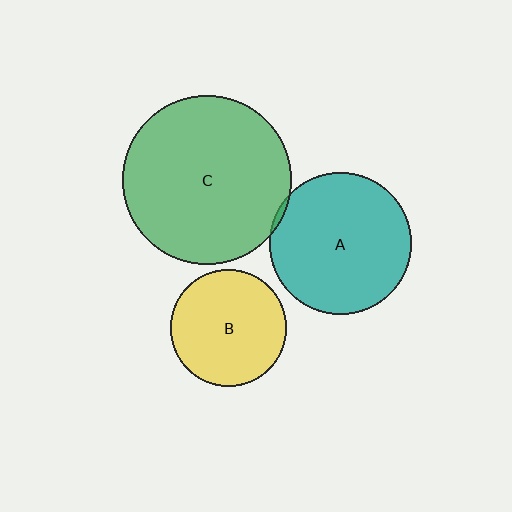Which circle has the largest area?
Circle C (green).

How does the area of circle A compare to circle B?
Approximately 1.5 times.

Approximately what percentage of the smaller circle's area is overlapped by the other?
Approximately 5%.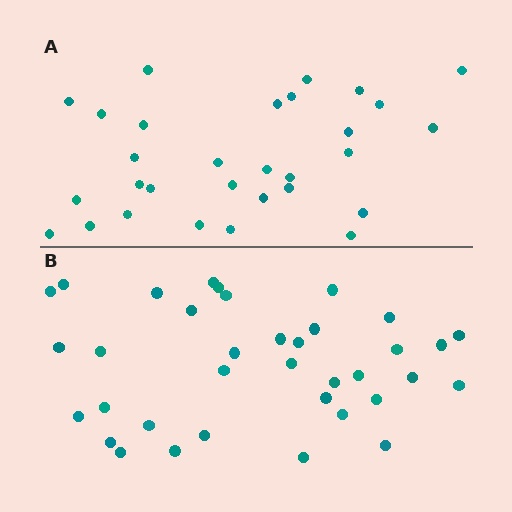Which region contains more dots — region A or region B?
Region B (the bottom region) has more dots.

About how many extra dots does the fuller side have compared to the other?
Region B has about 6 more dots than region A.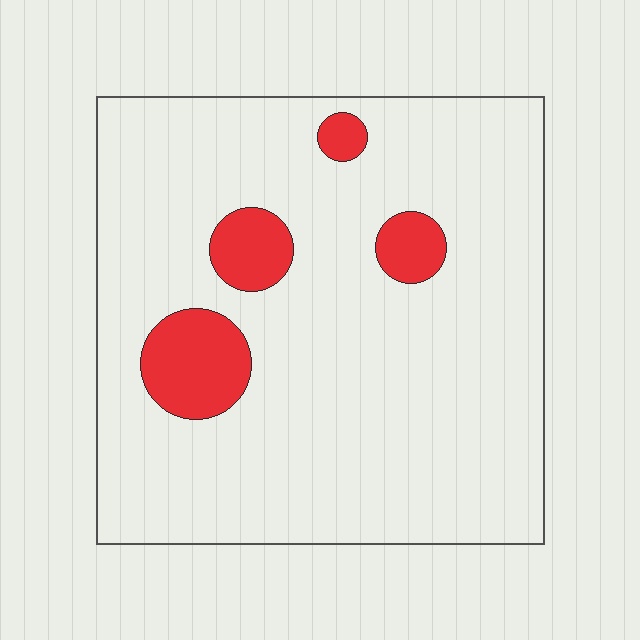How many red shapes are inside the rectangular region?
4.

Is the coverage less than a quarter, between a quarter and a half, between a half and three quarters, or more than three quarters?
Less than a quarter.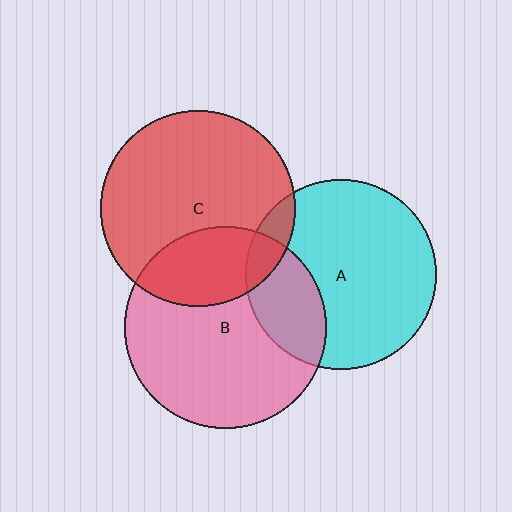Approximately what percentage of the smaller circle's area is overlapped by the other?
Approximately 25%.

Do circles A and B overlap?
Yes.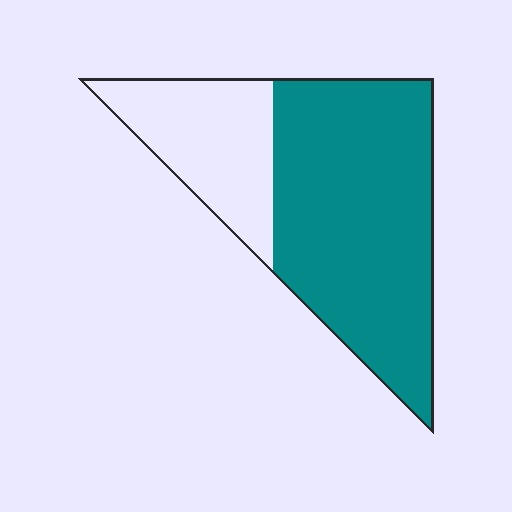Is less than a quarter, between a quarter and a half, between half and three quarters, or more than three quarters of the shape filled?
Between half and three quarters.